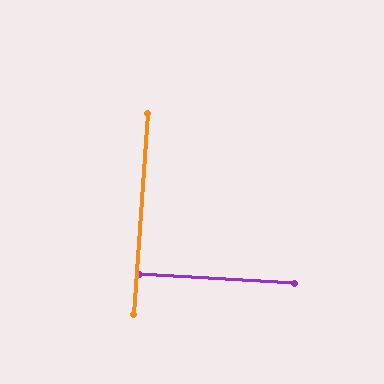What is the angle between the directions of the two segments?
Approximately 89 degrees.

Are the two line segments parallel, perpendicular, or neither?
Perpendicular — they meet at approximately 89°.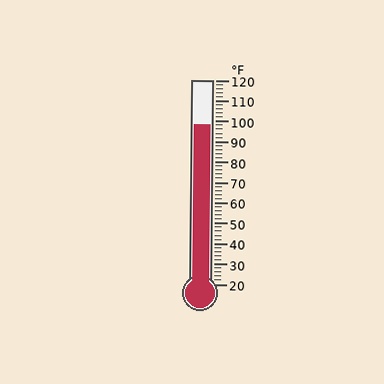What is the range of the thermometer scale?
The thermometer scale ranges from 20°F to 120°F.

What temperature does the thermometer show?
The thermometer shows approximately 98°F.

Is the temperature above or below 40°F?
The temperature is above 40°F.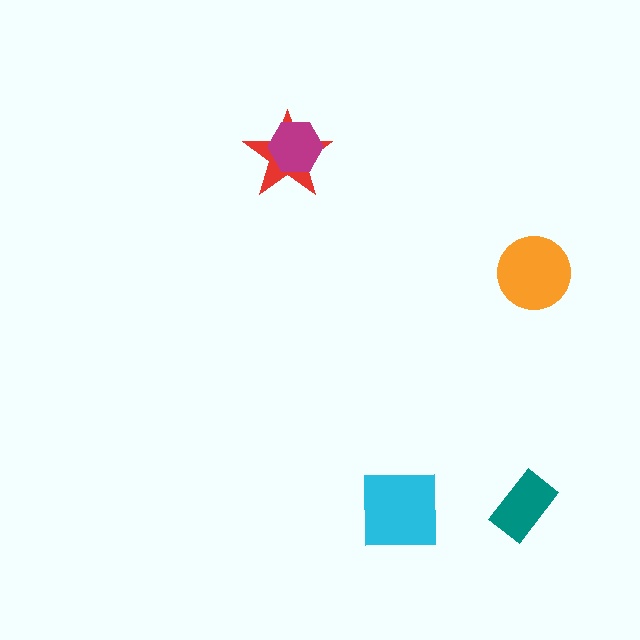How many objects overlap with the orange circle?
0 objects overlap with the orange circle.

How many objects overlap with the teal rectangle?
0 objects overlap with the teal rectangle.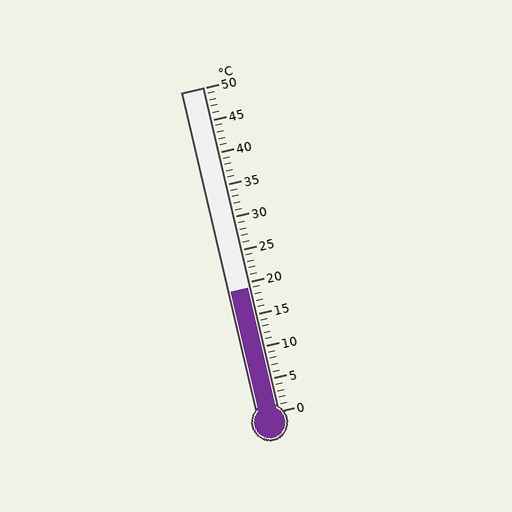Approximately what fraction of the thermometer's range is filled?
The thermometer is filled to approximately 40% of its range.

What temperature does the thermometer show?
The thermometer shows approximately 19°C.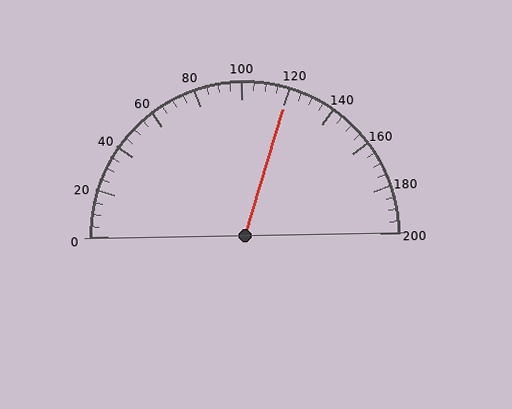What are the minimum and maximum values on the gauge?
The gauge ranges from 0 to 200.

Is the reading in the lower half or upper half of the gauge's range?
The reading is in the upper half of the range (0 to 200).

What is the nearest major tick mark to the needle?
The nearest major tick mark is 120.